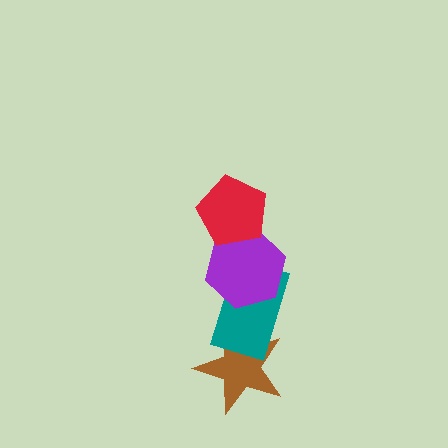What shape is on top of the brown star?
The teal rectangle is on top of the brown star.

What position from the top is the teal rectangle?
The teal rectangle is 3rd from the top.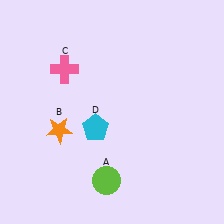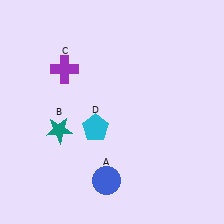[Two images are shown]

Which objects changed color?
A changed from lime to blue. B changed from orange to teal. C changed from pink to purple.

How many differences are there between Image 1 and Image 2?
There are 3 differences between the two images.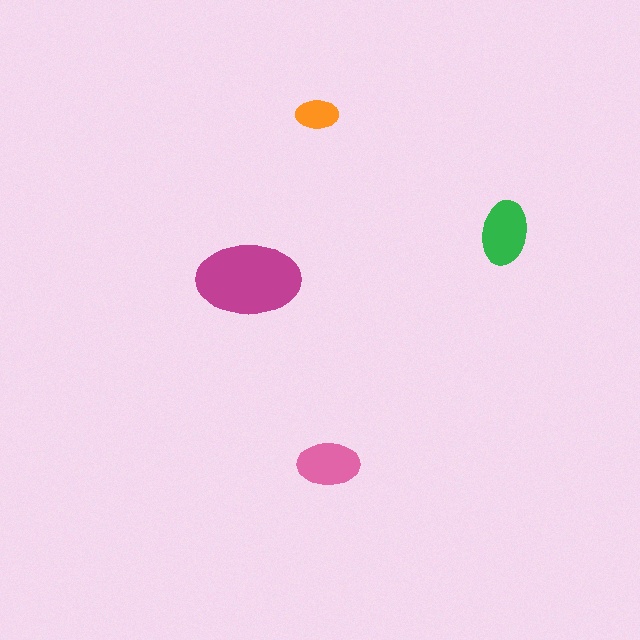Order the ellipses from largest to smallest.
the magenta one, the green one, the pink one, the orange one.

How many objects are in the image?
There are 4 objects in the image.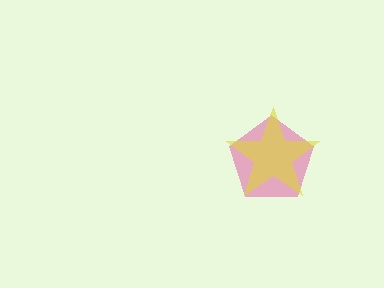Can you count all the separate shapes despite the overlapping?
Yes, there are 2 separate shapes.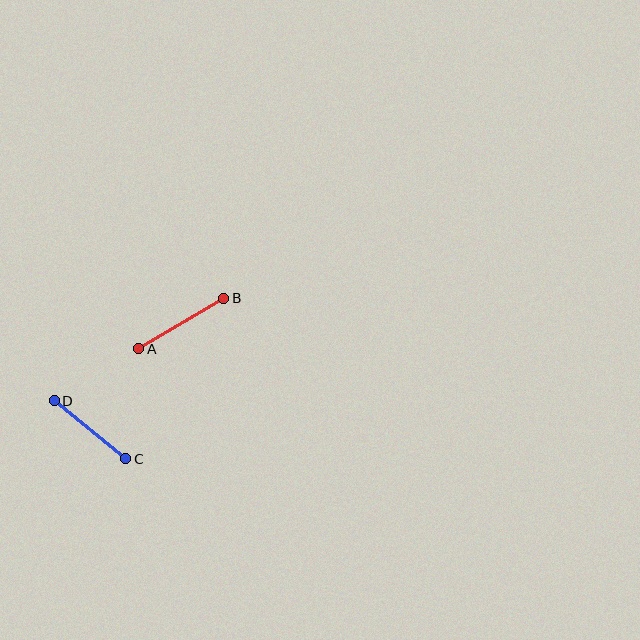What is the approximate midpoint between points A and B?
The midpoint is at approximately (181, 324) pixels.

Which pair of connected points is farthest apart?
Points A and B are farthest apart.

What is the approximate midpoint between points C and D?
The midpoint is at approximately (90, 430) pixels.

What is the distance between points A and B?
The distance is approximately 99 pixels.